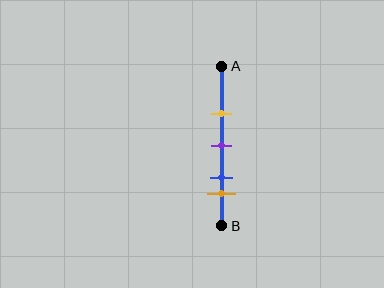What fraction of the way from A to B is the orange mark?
The orange mark is approximately 80% (0.8) of the way from A to B.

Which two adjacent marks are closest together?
The blue and orange marks are the closest adjacent pair.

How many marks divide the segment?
There are 4 marks dividing the segment.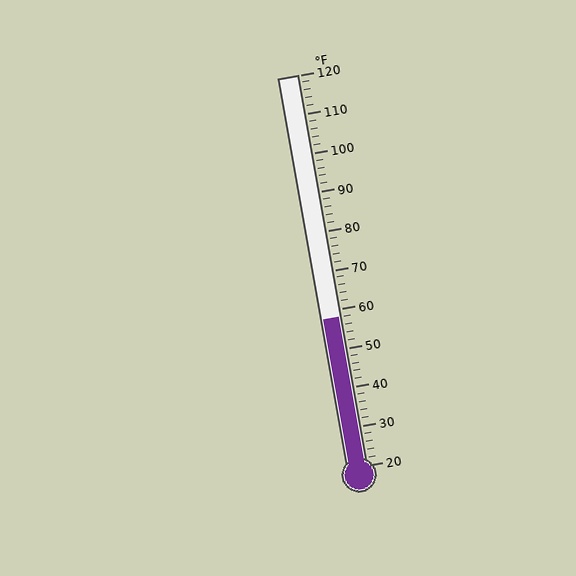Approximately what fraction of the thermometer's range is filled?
The thermometer is filled to approximately 40% of its range.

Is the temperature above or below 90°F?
The temperature is below 90°F.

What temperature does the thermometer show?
The thermometer shows approximately 58°F.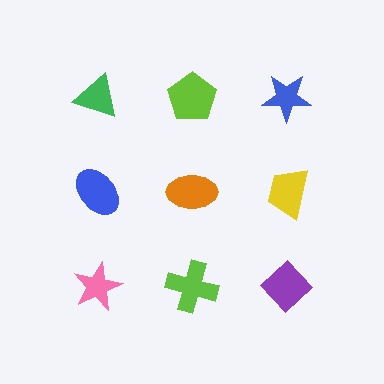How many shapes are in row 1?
3 shapes.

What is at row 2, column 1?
A blue ellipse.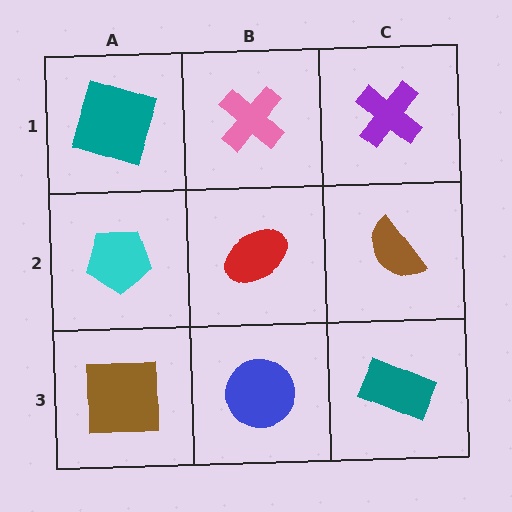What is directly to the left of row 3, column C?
A blue circle.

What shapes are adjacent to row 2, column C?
A purple cross (row 1, column C), a teal rectangle (row 3, column C), a red ellipse (row 2, column B).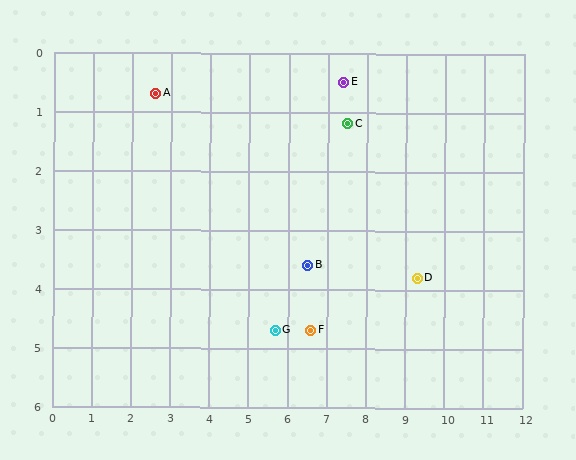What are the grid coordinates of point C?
Point C is at approximately (7.5, 1.2).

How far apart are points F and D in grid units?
Points F and D are about 2.8 grid units apart.